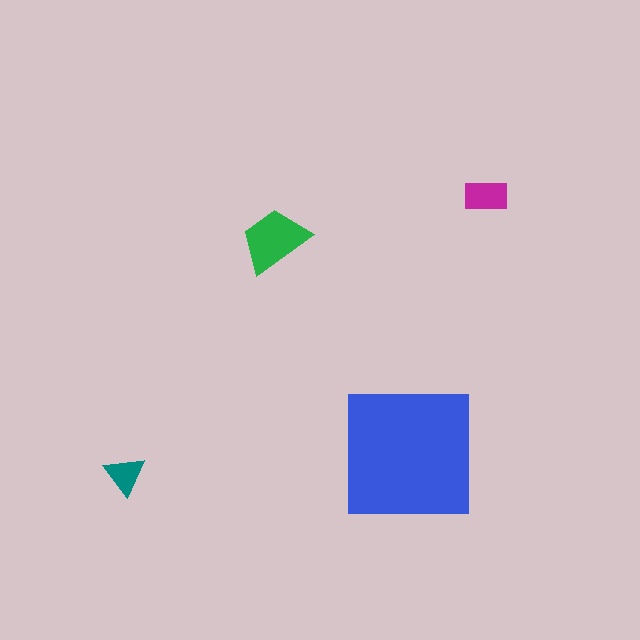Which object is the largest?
The blue square.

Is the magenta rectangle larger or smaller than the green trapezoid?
Smaller.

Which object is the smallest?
The teal triangle.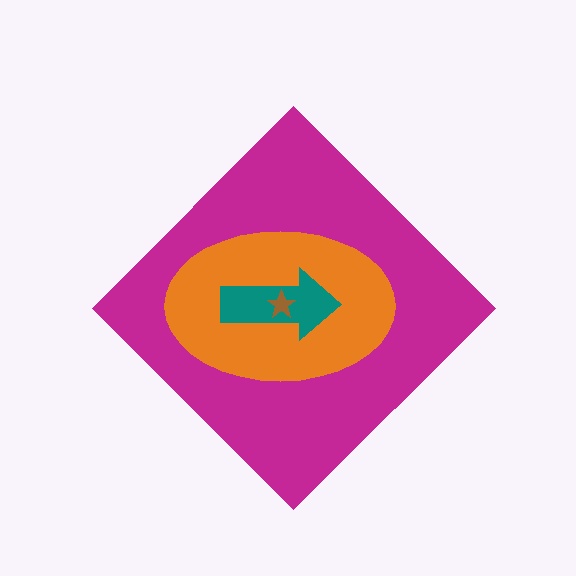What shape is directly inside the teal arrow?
The brown star.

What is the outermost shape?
The magenta diamond.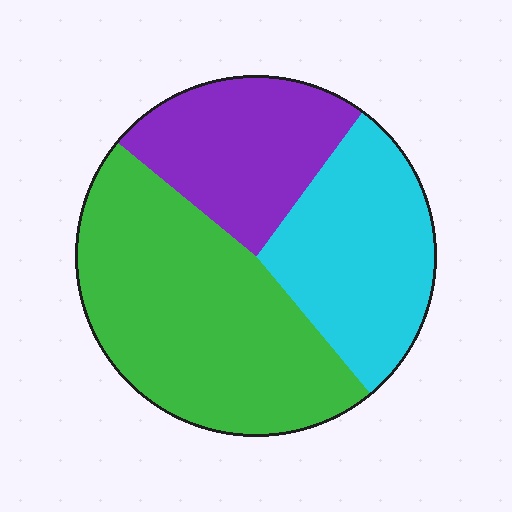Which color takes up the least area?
Purple, at roughly 25%.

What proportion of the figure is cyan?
Cyan takes up about one quarter (1/4) of the figure.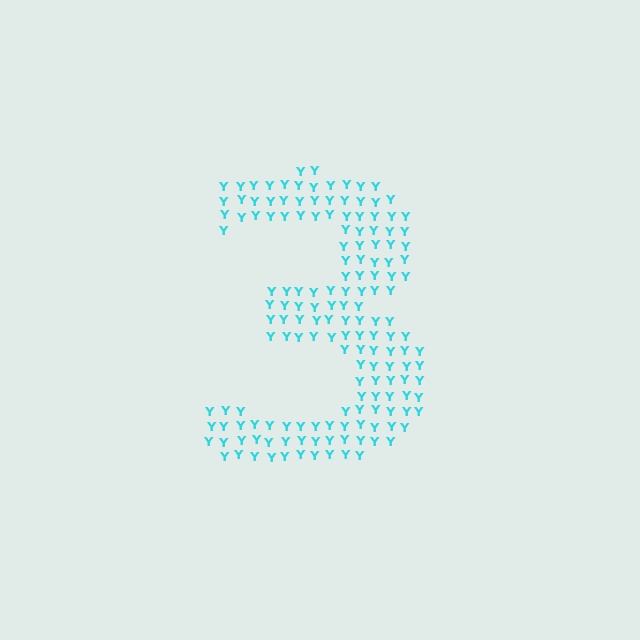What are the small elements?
The small elements are letter Y's.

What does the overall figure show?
The overall figure shows the digit 3.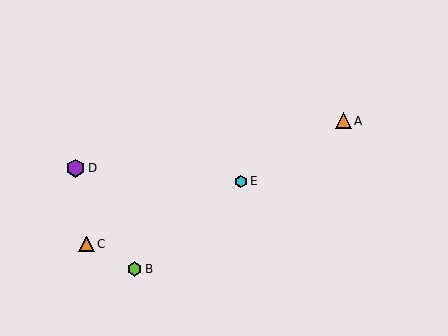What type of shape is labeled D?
Shape D is a purple hexagon.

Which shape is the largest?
The purple hexagon (labeled D) is the largest.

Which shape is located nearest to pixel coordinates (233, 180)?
The cyan hexagon (labeled E) at (241, 181) is nearest to that location.